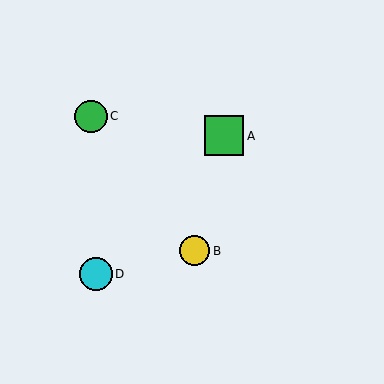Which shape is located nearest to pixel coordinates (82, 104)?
The green circle (labeled C) at (91, 116) is nearest to that location.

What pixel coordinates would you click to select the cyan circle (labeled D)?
Click at (96, 274) to select the cyan circle D.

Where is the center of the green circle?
The center of the green circle is at (91, 116).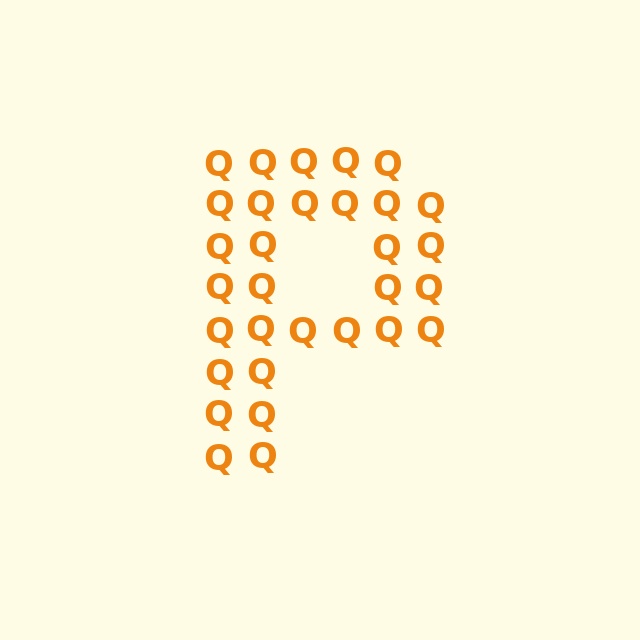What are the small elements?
The small elements are letter Q's.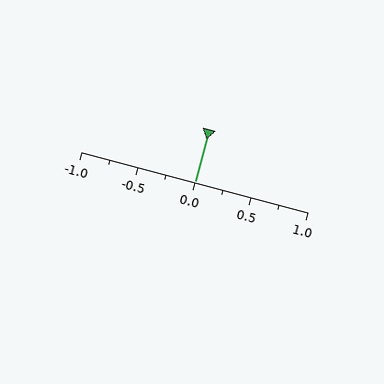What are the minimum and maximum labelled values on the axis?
The axis runs from -1.0 to 1.0.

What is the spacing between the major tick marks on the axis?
The major ticks are spaced 0.5 apart.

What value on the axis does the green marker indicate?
The marker indicates approximately 0.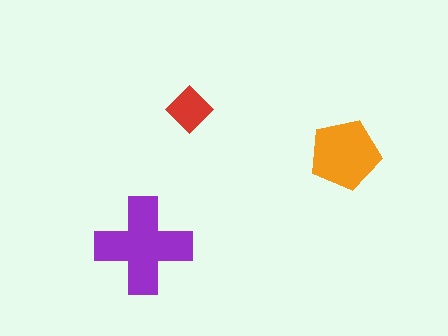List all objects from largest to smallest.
The purple cross, the orange pentagon, the red diamond.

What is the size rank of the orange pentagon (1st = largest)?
2nd.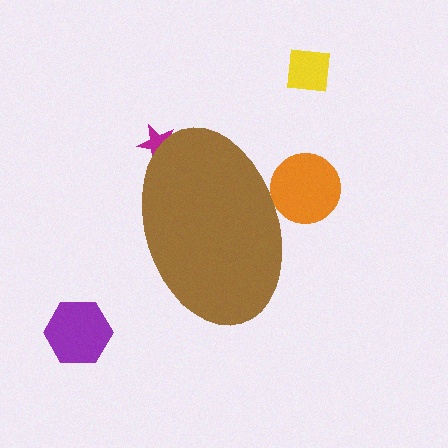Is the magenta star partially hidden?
Yes, the magenta star is partially hidden behind the brown ellipse.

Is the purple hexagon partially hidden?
No, the purple hexagon is fully visible.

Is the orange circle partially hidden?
Yes, the orange circle is partially hidden behind the brown ellipse.